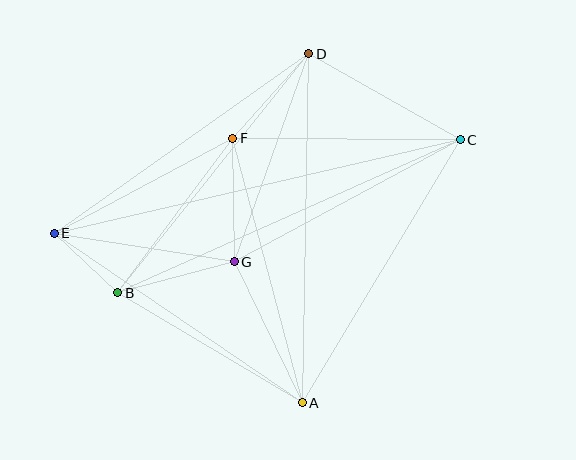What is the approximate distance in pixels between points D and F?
The distance between D and F is approximately 114 pixels.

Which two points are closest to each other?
Points B and E are closest to each other.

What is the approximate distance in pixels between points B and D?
The distance between B and D is approximately 306 pixels.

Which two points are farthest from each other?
Points C and E are farthest from each other.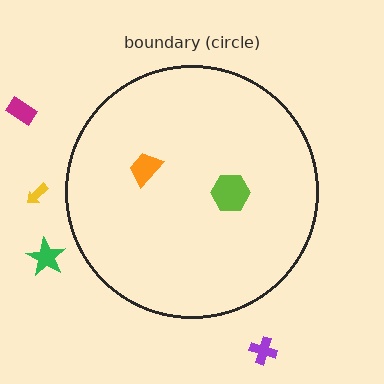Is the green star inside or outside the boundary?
Outside.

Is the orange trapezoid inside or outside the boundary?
Inside.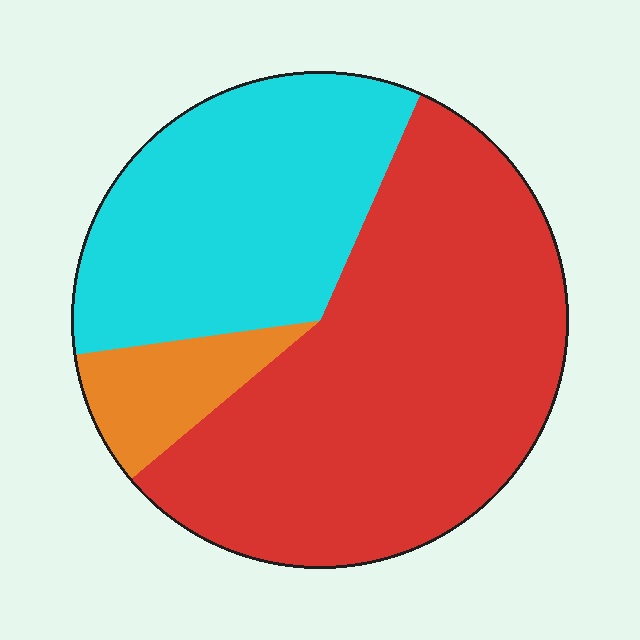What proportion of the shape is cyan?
Cyan takes up between a quarter and a half of the shape.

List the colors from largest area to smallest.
From largest to smallest: red, cyan, orange.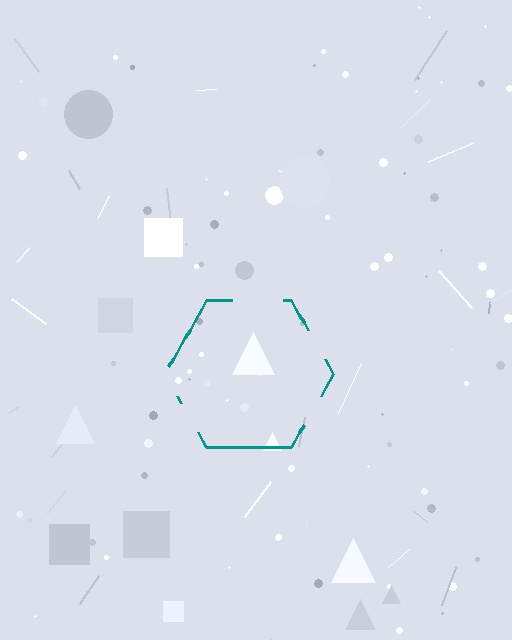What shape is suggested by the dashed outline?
The dashed outline suggests a hexagon.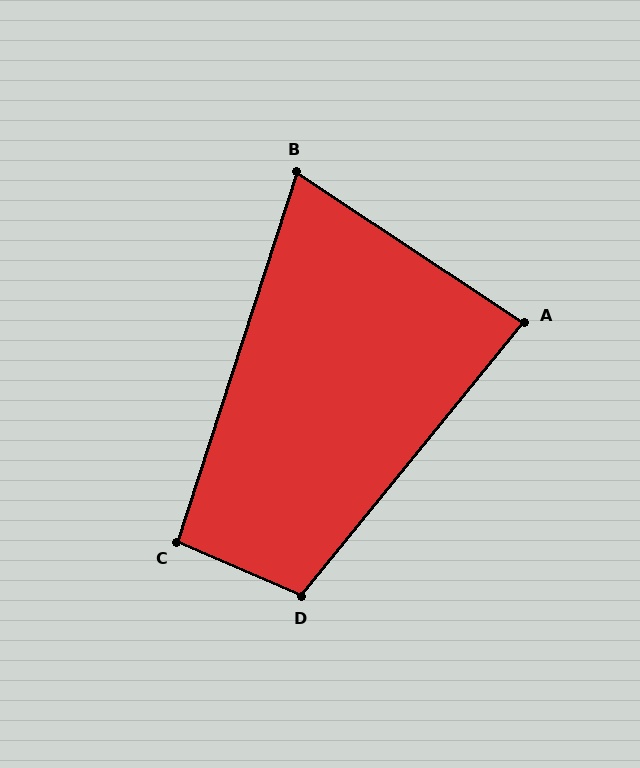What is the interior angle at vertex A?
Approximately 84 degrees (acute).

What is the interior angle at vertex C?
Approximately 96 degrees (obtuse).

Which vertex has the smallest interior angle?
B, at approximately 74 degrees.